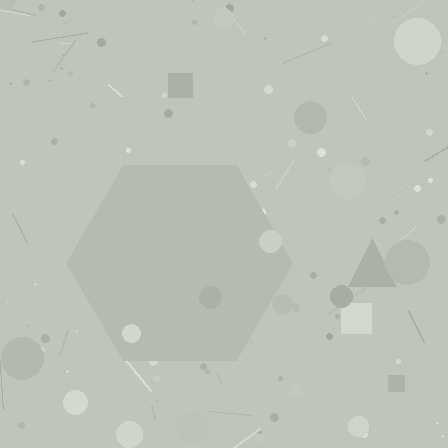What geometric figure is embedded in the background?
A hexagon is embedded in the background.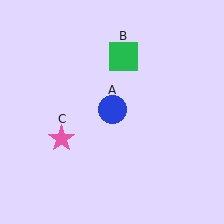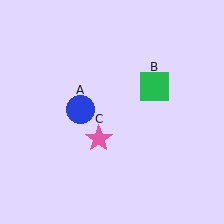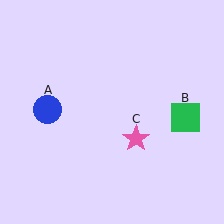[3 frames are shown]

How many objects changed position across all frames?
3 objects changed position: blue circle (object A), green square (object B), pink star (object C).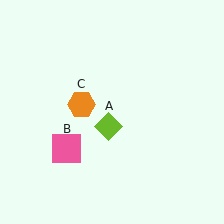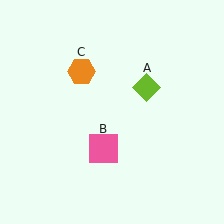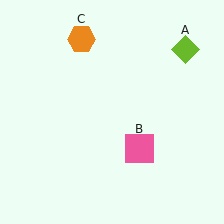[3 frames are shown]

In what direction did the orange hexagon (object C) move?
The orange hexagon (object C) moved up.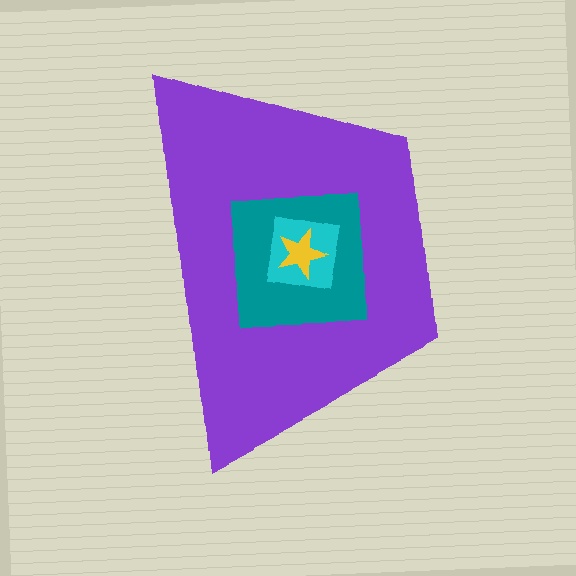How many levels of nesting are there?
4.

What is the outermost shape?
The purple trapezoid.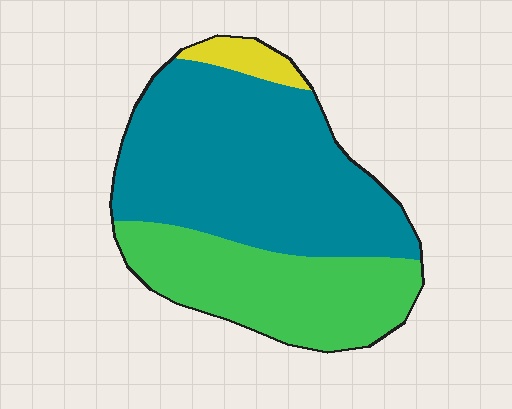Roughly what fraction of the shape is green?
Green takes up about one third (1/3) of the shape.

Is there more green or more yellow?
Green.